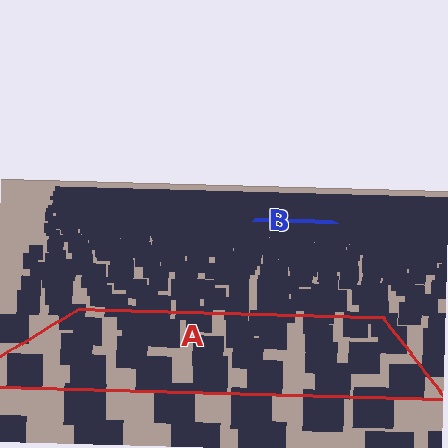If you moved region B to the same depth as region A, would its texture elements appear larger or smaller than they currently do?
They would appear larger. At a closer depth, the same texture elements are projected at a bigger on-screen size.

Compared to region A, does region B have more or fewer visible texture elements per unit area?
Region B has more texture elements per unit area — they are packed more densely because it is farther away.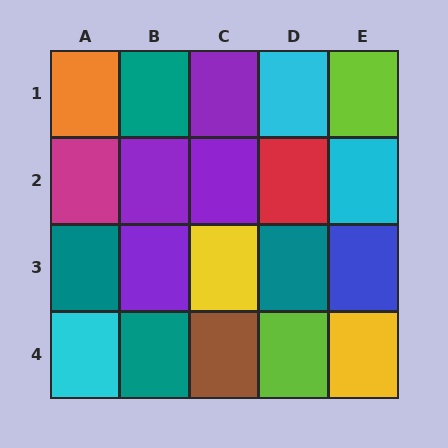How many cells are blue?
1 cell is blue.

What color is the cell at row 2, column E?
Cyan.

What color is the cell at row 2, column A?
Magenta.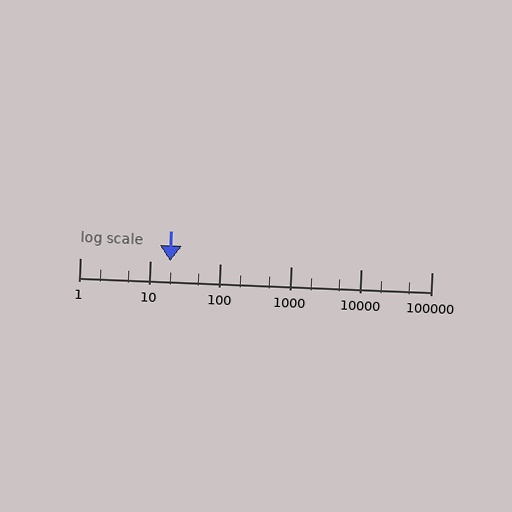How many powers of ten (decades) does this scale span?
The scale spans 5 decades, from 1 to 100000.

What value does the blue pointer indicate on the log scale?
The pointer indicates approximately 19.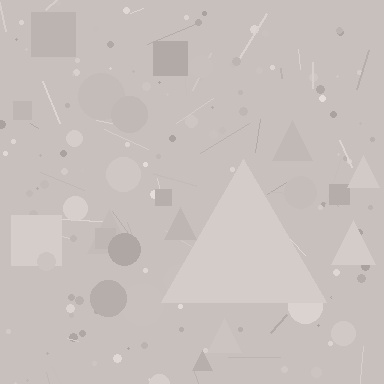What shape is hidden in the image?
A triangle is hidden in the image.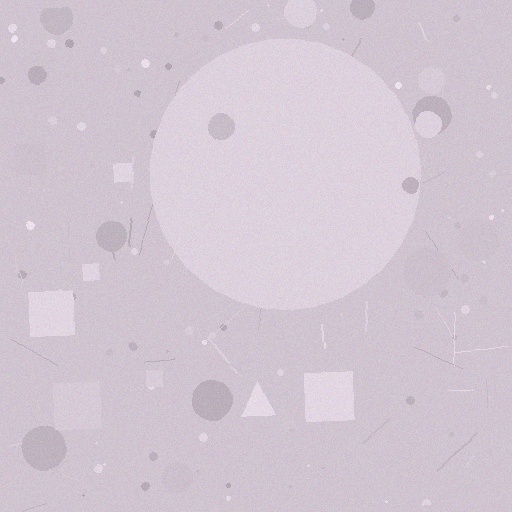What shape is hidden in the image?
A circle is hidden in the image.